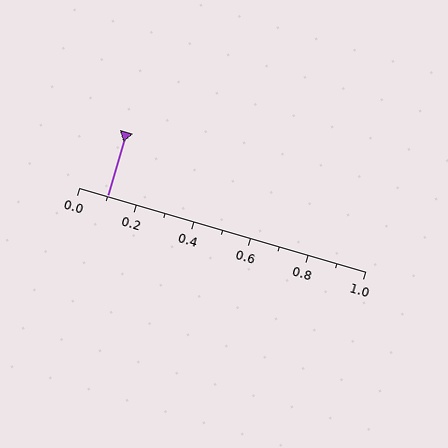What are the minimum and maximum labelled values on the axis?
The axis runs from 0.0 to 1.0.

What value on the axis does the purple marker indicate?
The marker indicates approximately 0.1.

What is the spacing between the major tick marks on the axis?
The major ticks are spaced 0.2 apart.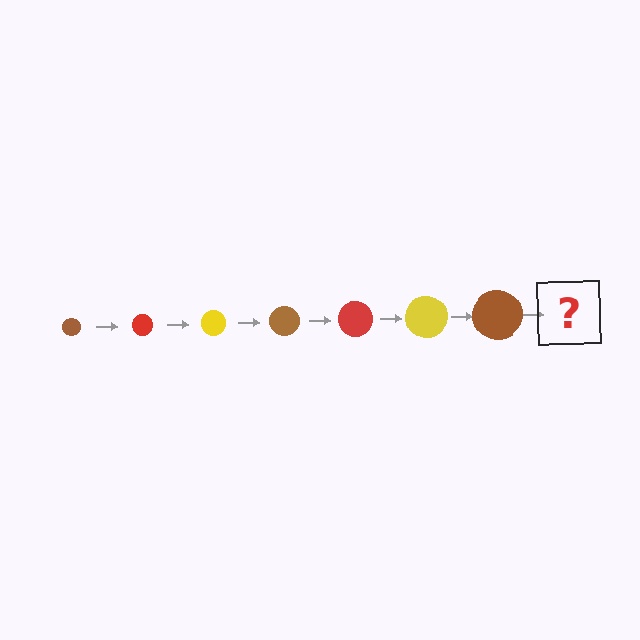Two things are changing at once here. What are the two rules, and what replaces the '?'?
The two rules are that the circle grows larger each step and the color cycles through brown, red, and yellow. The '?' should be a red circle, larger than the previous one.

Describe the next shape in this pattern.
It should be a red circle, larger than the previous one.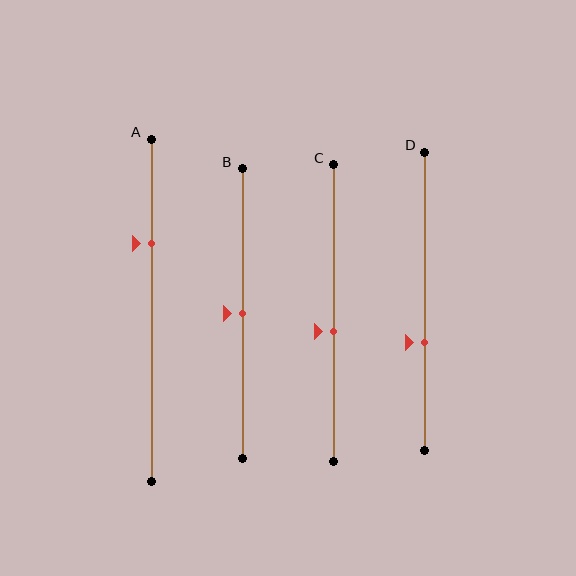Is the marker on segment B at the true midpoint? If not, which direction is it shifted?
Yes, the marker on segment B is at the true midpoint.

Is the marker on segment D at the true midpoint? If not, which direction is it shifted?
No, the marker on segment D is shifted downward by about 14% of the segment length.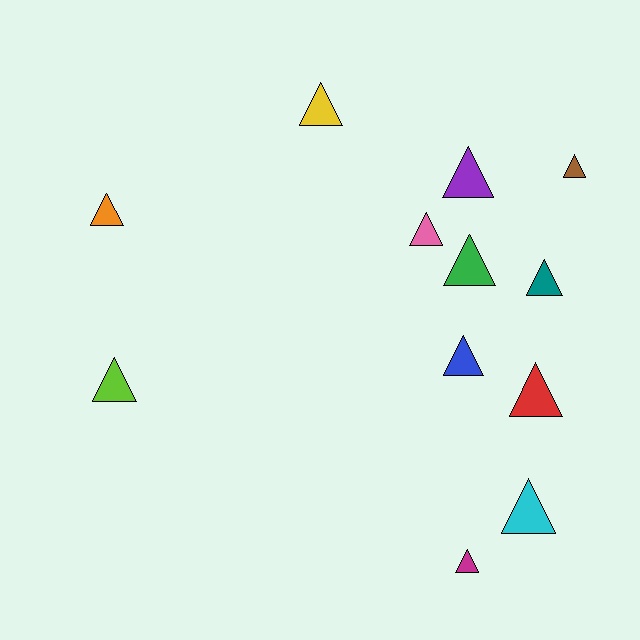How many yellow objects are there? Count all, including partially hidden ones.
There is 1 yellow object.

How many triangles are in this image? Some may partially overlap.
There are 12 triangles.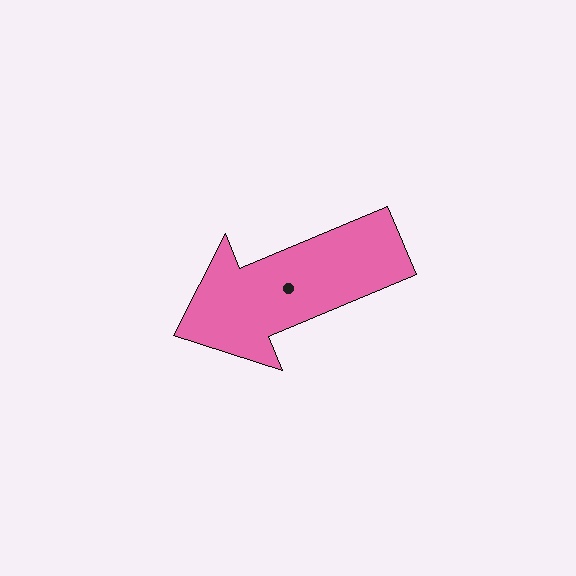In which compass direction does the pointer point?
Southwest.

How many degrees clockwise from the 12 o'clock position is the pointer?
Approximately 247 degrees.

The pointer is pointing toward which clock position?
Roughly 8 o'clock.